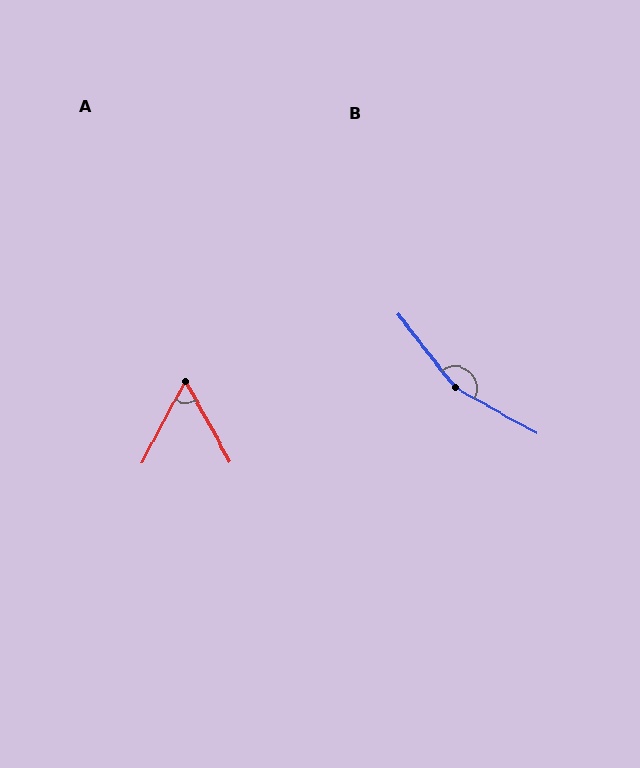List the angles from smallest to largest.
A (57°), B (157°).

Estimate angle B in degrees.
Approximately 157 degrees.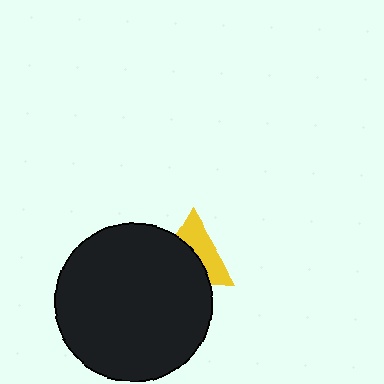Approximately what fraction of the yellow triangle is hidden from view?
Roughly 53% of the yellow triangle is hidden behind the black circle.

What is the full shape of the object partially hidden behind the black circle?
The partially hidden object is a yellow triangle.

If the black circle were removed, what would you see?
You would see the complete yellow triangle.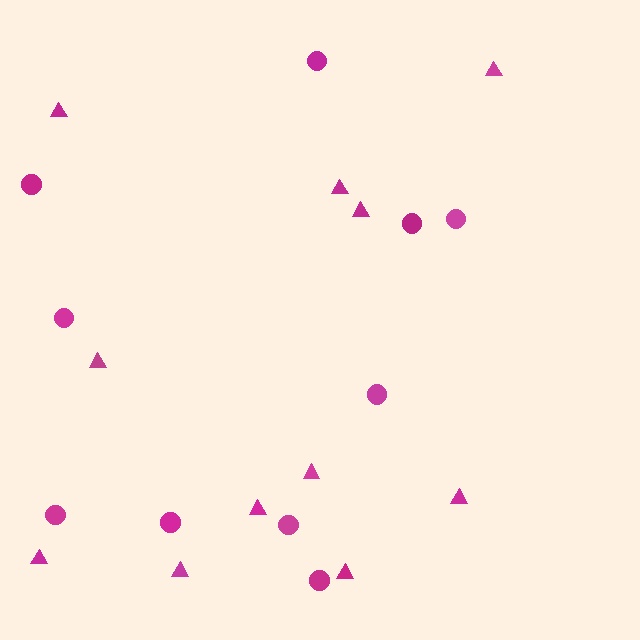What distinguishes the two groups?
There are 2 groups: one group of circles (10) and one group of triangles (11).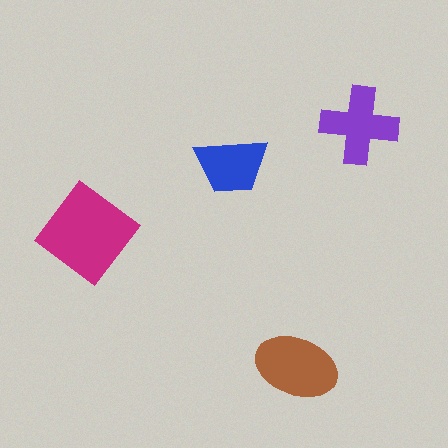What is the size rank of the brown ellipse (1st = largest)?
2nd.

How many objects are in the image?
There are 4 objects in the image.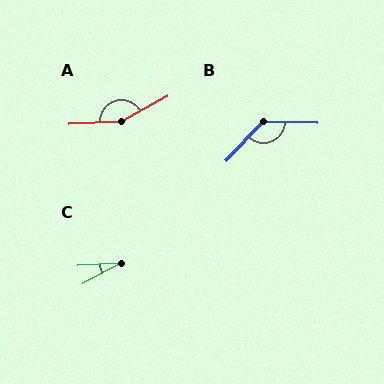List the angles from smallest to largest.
C (26°), B (132°), A (154°).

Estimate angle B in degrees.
Approximately 132 degrees.